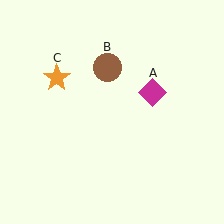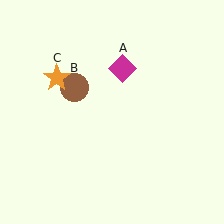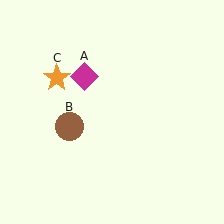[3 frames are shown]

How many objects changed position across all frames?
2 objects changed position: magenta diamond (object A), brown circle (object B).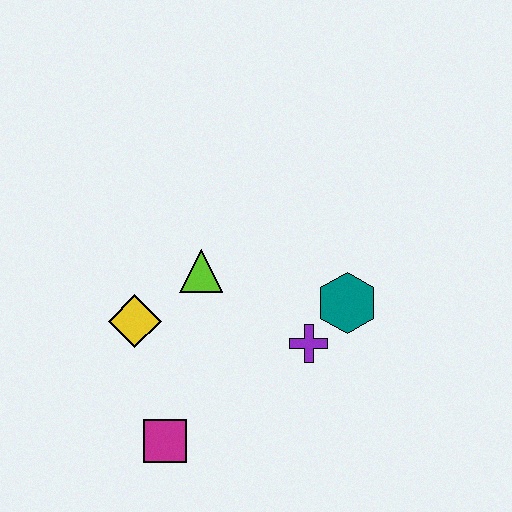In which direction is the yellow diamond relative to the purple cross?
The yellow diamond is to the left of the purple cross.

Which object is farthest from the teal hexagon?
The magenta square is farthest from the teal hexagon.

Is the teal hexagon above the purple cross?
Yes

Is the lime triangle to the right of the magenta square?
Yes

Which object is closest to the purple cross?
The teal hexagon is closest to the purple cross.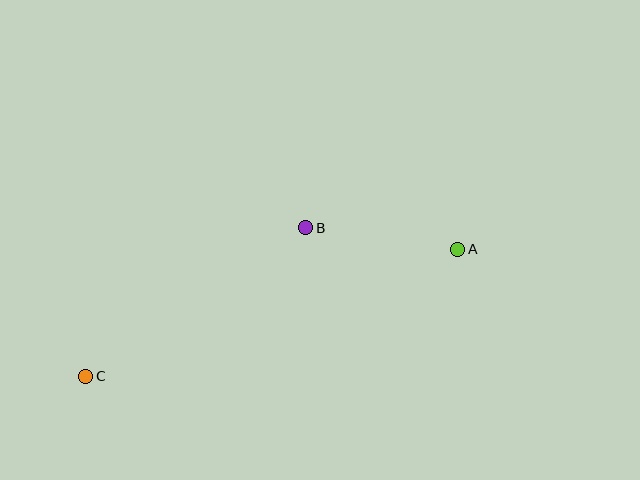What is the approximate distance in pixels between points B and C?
The distance between B and C is approximately 266 pixels.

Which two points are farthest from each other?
Points A and C are farthest from each other.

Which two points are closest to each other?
Points A and B are closest to each other.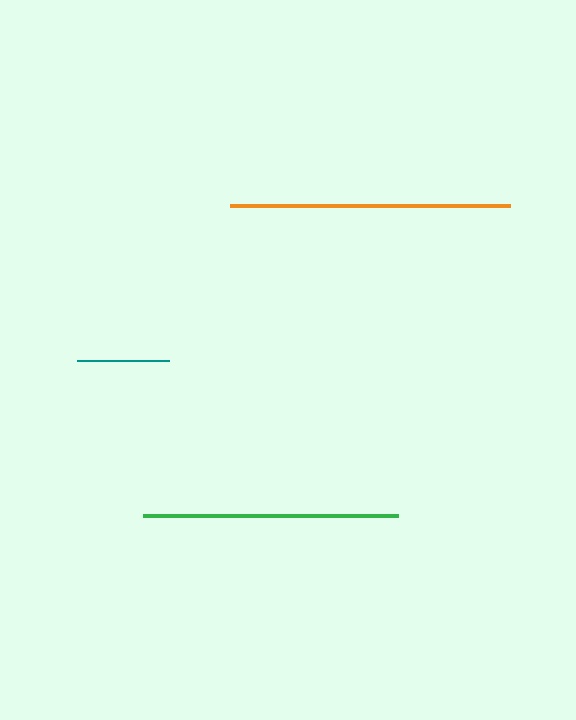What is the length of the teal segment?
The teal segment is approximately 91 pixels long.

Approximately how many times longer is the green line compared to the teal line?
The green line is approximately 2.8 times the length of the teal line.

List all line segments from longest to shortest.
From longest to shortest: orange, green, teal.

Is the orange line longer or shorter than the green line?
The orange line is longer than the green line.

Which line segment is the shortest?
The teal line is the shortest at approximately 91 pixels.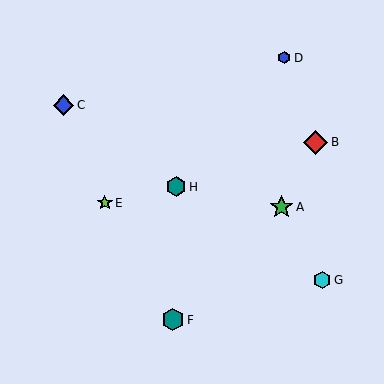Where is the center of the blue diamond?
The center of the blue diamond is at (64, 105).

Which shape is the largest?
The red diamond (labeled B) is the largest.